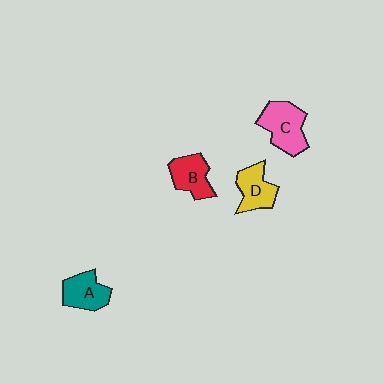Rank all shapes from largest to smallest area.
From largest to smallest: C (pink), A (teal), B (red), D (yellow).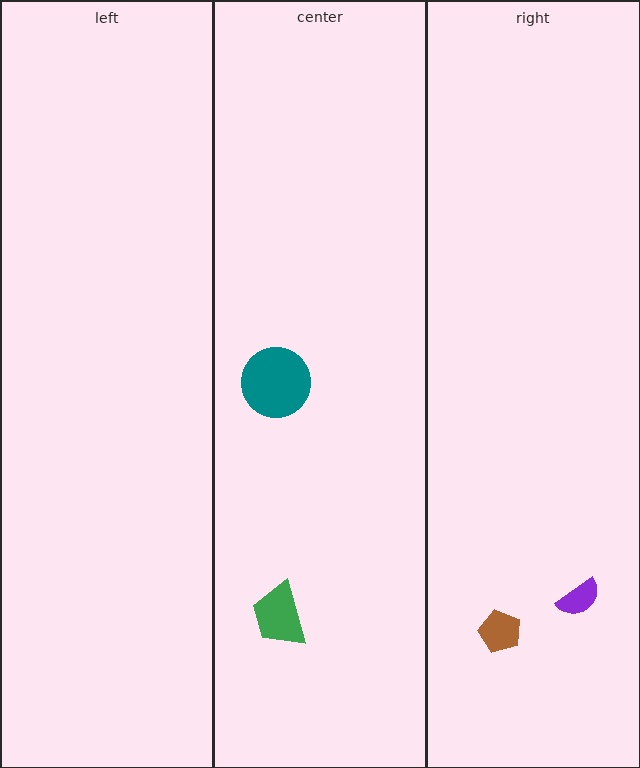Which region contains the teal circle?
The center region.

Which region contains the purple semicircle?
The right region.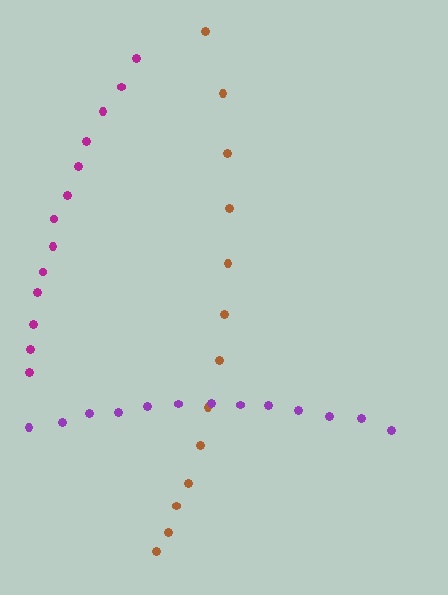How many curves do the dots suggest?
There are 3 distinct paths.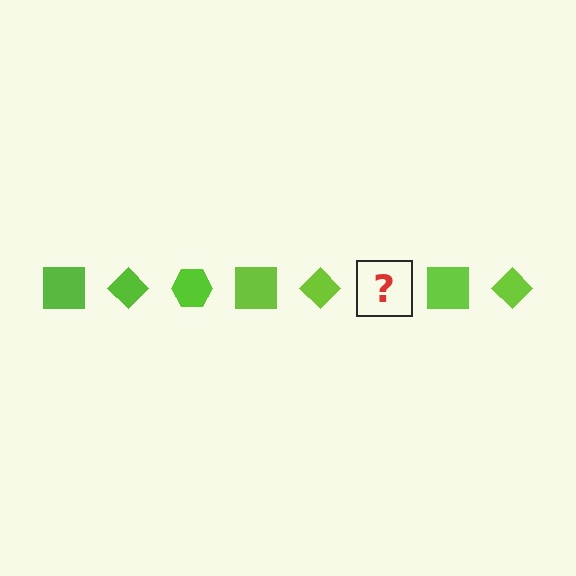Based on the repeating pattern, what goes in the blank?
The blank should be a lime hexagon.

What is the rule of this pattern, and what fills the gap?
The rule is that the pattern cycles through square, diamond, hexagon shapes in lime. The gap should be filled with a lime hexagon.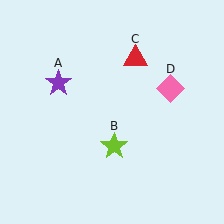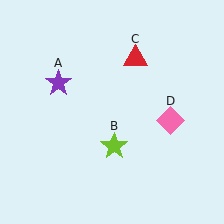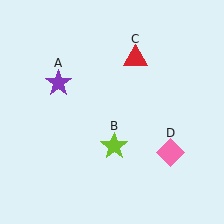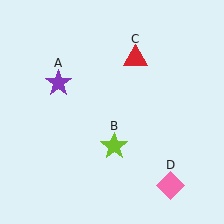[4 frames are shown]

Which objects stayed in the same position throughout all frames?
Purple star (object A) and lime star (object B) and red triangle (object C) remained stationary.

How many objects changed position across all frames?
1 object changed position: pink diamond (object D).